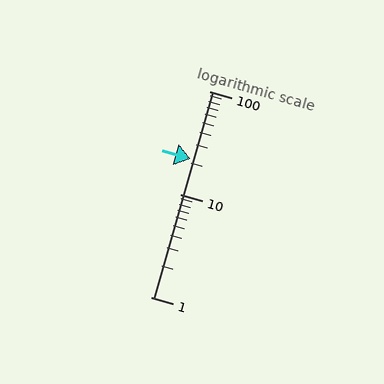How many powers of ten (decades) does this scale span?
The scale spans 2 decades, from 1 to 100.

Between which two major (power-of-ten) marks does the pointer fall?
The pointer is between 10 and 100.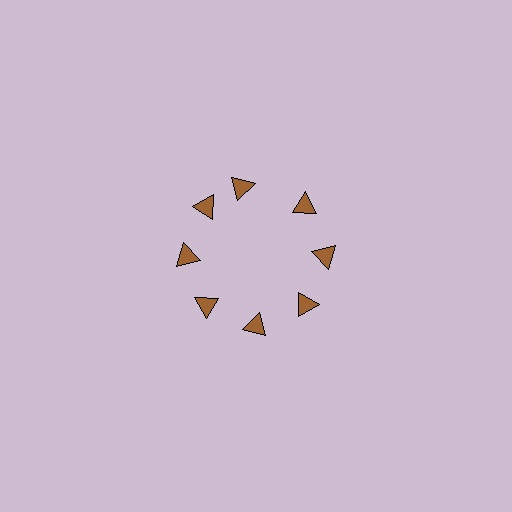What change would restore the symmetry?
The symmetry would be restored by rotating it back into even spacing with its neighbors so that all 8 triangles sit at equal angles and equal distance from the center.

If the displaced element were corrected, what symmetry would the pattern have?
It would have 8-fold rotational symmetry — the pattern would map onto itself every 45 degrees.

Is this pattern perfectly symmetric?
No. The 8 brown triangles are arranged in a ring, but one element near the 12 o'clock position is rotated out of alignment along the ring, breaking the 8-fold rotational symmetry.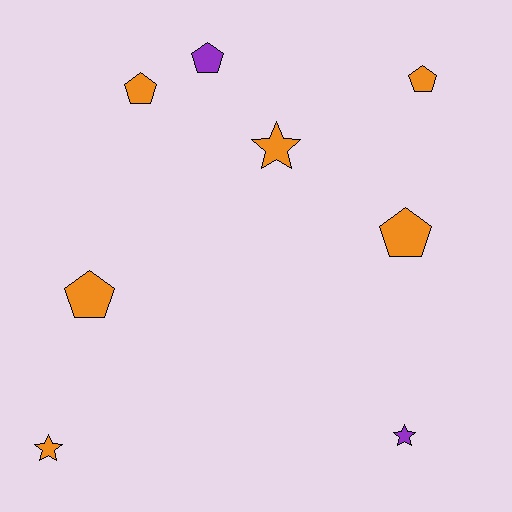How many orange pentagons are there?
There are 4 orange pentagons.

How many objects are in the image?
There are 8 objects.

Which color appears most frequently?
Orange, with 6 objects.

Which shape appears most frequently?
Pentagon, with 5 objects.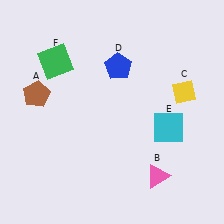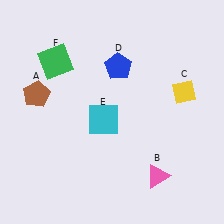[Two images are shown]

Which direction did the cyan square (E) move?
The cyan square (E) moved left.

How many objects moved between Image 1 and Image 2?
1 object moved between the two images.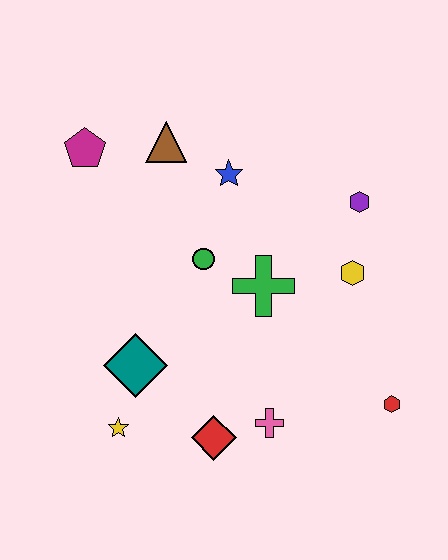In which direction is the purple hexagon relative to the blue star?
The purple hexagon is to the right of the blue star.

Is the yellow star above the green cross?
No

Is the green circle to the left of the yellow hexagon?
Yes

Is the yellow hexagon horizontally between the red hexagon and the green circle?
Yes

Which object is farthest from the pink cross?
The magenta pentagon is farthest from the pink cross.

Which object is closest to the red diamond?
The pink cross is closest to the red diamond.